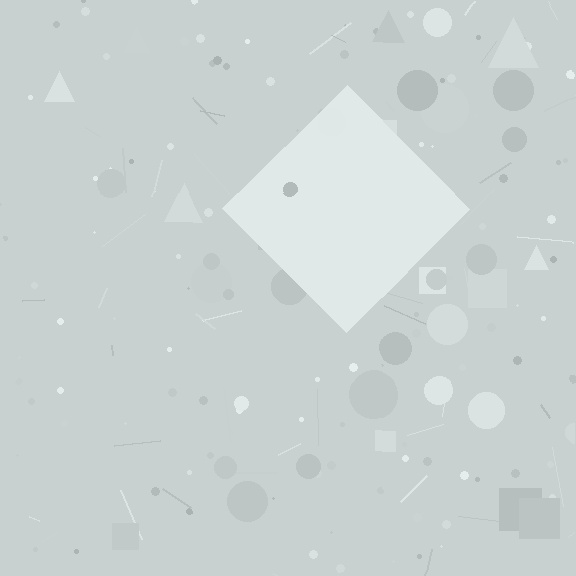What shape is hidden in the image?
A diamond is hidden in the image.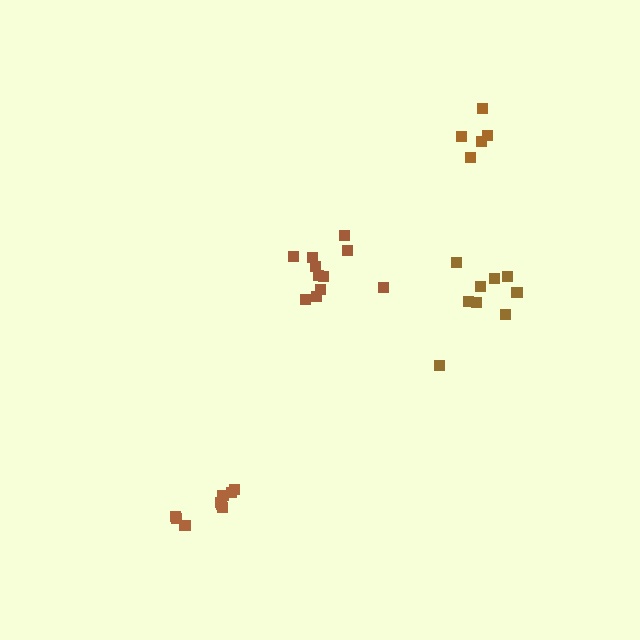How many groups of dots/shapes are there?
There are 4 groups.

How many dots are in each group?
Group 1: 11 dots, Group 2: 9 dots, Group 3: 10 dots, Group 4: 5 dots (35 total).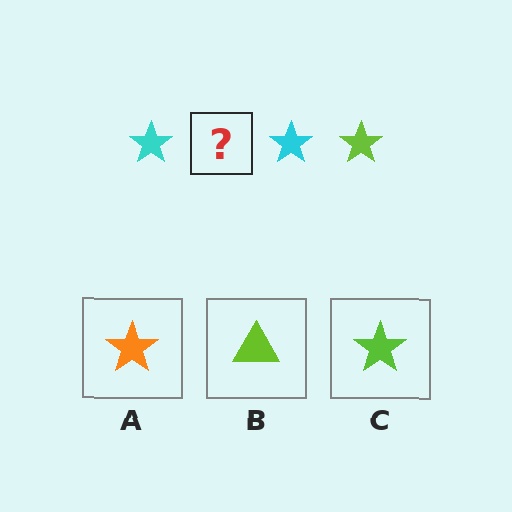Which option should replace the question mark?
Option C.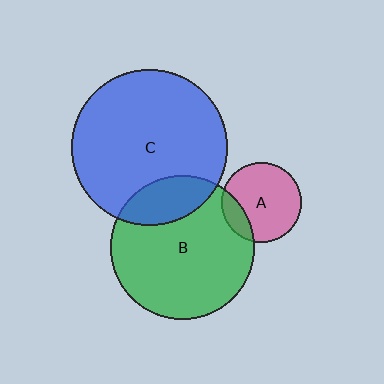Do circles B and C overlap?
Yes.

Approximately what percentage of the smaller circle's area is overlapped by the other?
Approximately 20%.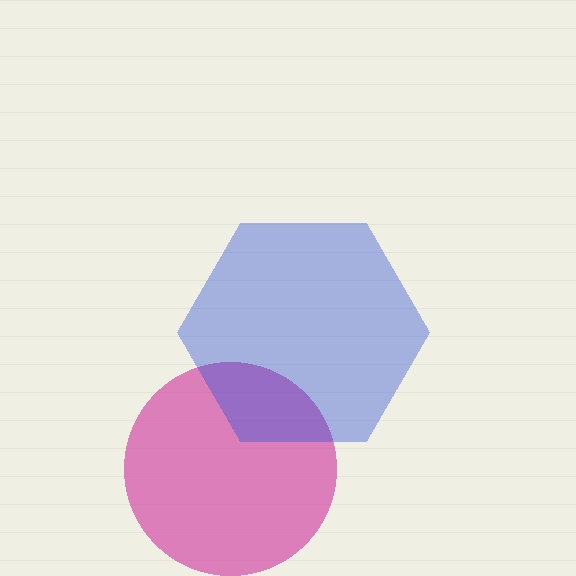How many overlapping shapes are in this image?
There are 2 overlapping shapes in the image.